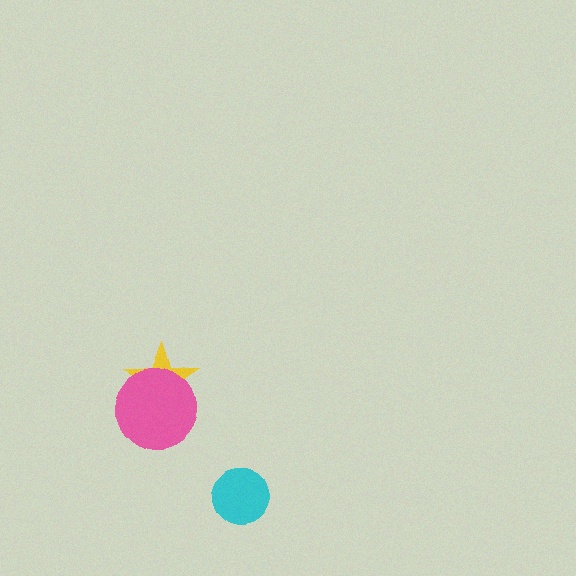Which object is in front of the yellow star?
The pink circle is in front of the yellow star.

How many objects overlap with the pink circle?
1 object overlaps with the pink circle.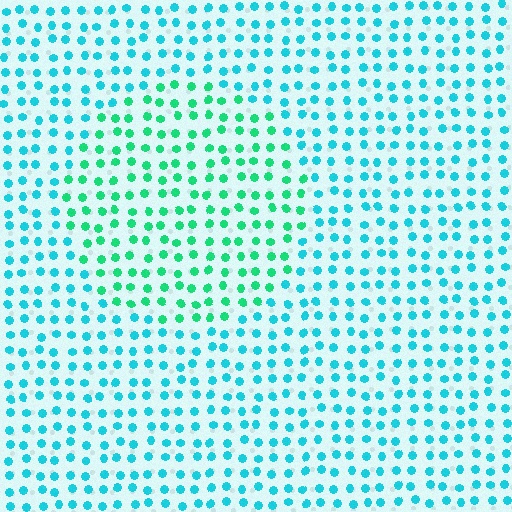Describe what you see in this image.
The image is filled with small cyan elements in a uniform arrangement. A circle-shaped region is visible where the elements are tinted to a slightly different hue, forming a subtle color boundary.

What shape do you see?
I see a circle.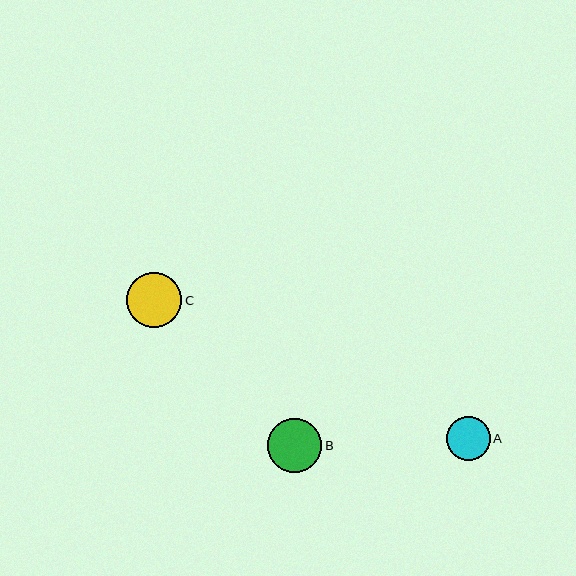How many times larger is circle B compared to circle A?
Circle B is approximately 1.2 times the size of circle A.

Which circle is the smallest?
Circle A is the smallest with a size of approximately 43 pixels.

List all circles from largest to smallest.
From largest to smallest: C, B, A.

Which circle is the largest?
Circle C is the largest with a size of approximately 55 pixels.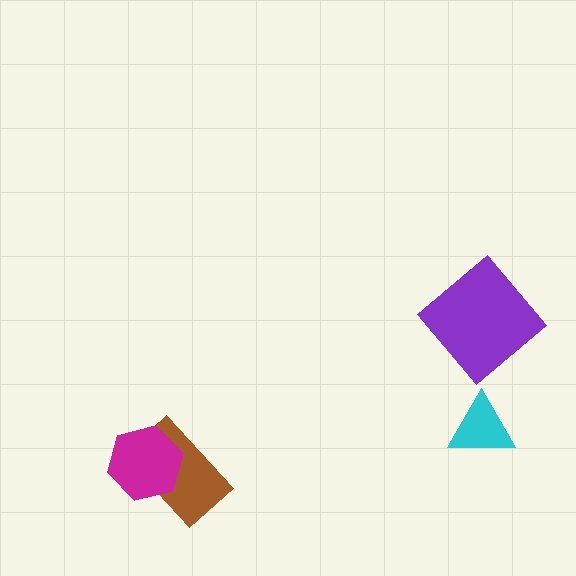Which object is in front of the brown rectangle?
The magenta hexagon is in front of the brown rectangle.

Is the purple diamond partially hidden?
No, no other shape covers it.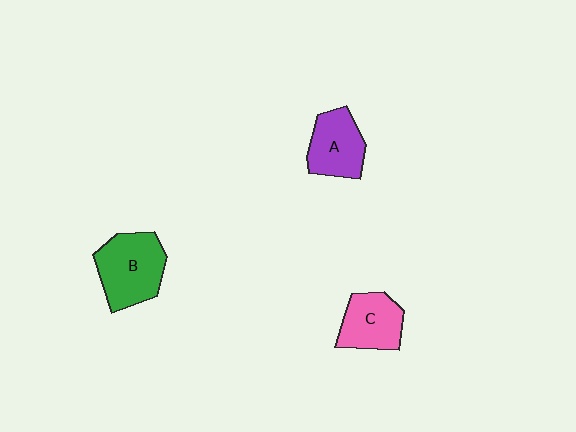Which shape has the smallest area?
Shape C (pink).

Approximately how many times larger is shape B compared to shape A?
Approximately 1.3 times.